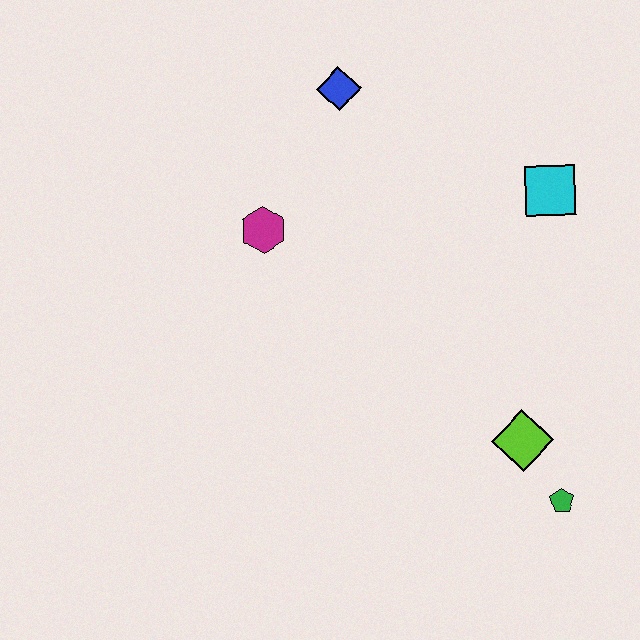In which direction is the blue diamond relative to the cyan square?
The blue diamond is to the left of the cyan square.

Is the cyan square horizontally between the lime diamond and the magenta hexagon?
No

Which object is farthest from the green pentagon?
The blue diamond is farthest from the green pentagon.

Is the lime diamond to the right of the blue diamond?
Yes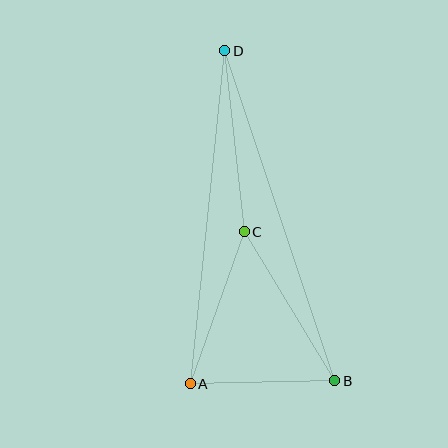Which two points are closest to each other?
Points A and B are closest to each other.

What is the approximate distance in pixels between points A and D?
The distance between A and D is approximately 335 pixels.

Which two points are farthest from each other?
Points B and D are farthest from each other.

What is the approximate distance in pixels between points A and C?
The distance between A and C is approximately 162 pixels.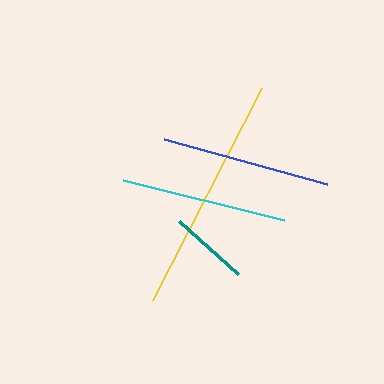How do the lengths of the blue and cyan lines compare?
The blue and cyan lines are approximately the same length.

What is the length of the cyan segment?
The cyan segment is approximately 166 pixels long.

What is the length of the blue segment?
The blue segment is approximately 170 pixels long.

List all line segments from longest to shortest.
From longest to shortest: yellow, blue, cyan, teal.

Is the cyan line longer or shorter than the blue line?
The blue line is longer than the cyan line.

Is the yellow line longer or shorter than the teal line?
The yellow line is longer than the teal line.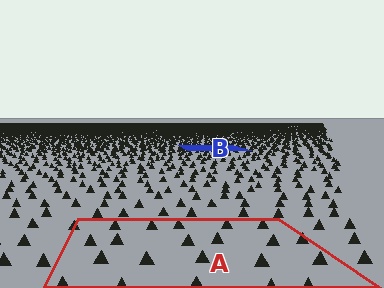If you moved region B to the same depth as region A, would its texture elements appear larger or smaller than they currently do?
They would appear larger. At a closer depth, the same texture elements are projected at a bigger on-screen size.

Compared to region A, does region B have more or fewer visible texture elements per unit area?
Region B has more texture elements per unit area — they are packed more densely because it is farther away.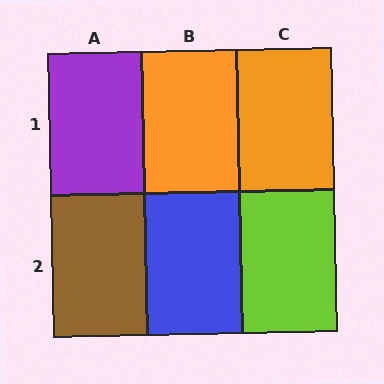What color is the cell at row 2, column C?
Lime.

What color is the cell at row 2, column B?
Blue.